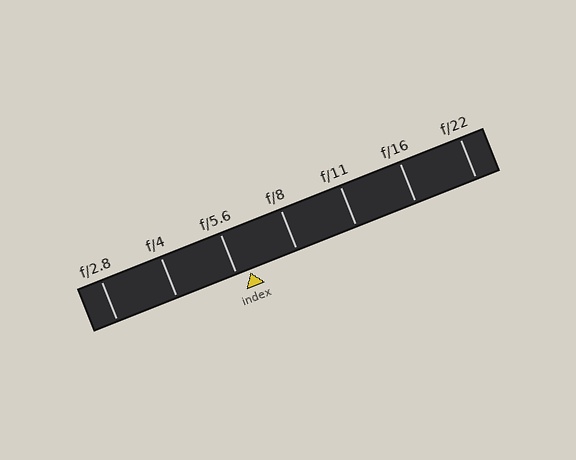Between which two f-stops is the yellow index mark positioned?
The index mark is between f/5.6 and f/8.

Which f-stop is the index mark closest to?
The index mark is closest to f/5.6.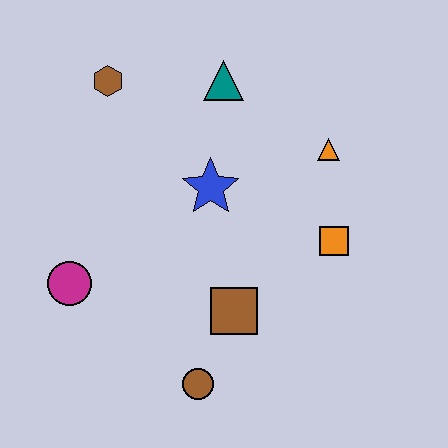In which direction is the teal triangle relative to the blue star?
The teal triangle is above the blue star.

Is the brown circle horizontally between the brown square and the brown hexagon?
Yes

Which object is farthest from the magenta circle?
The orange triangle is farthest from the magenta circle.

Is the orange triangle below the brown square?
No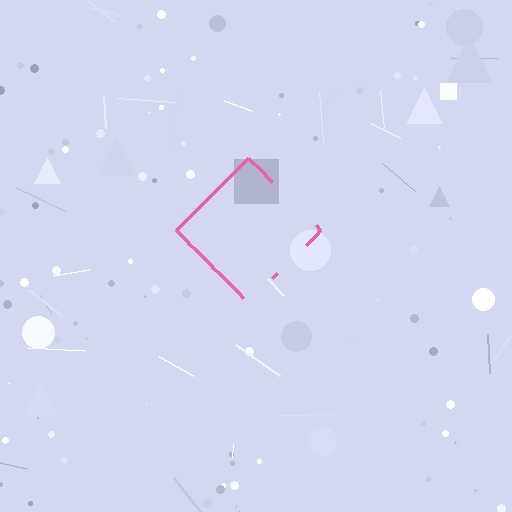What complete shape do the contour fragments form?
The contour fragments form a diamond.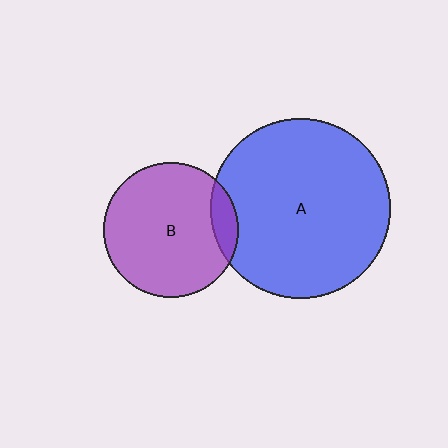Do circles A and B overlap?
Yes.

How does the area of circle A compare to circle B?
Approximately 1.8 times.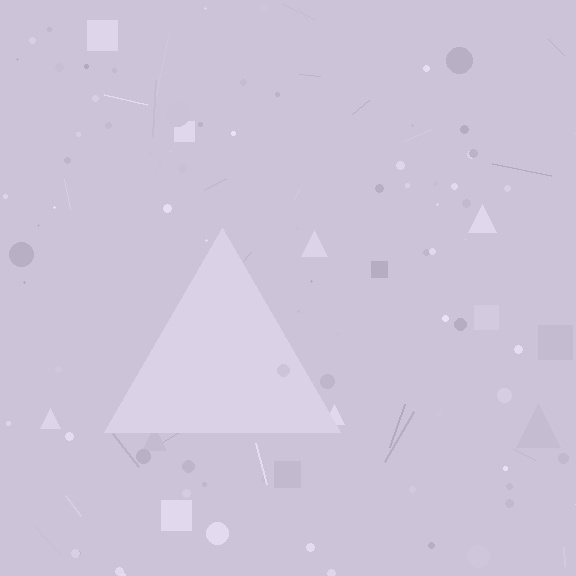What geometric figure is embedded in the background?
A triangle is embedded in the background.